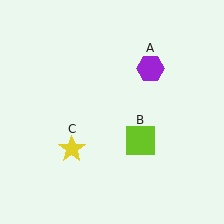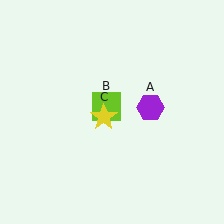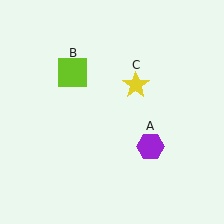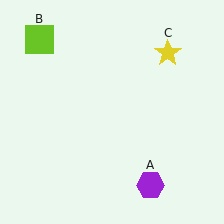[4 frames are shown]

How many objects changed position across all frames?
3 objects changed position: purple hexagon (object A), lime square (object B), yellow star (object C).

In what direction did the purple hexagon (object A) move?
The purple hexagon (object A) moved down.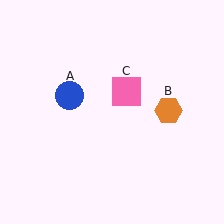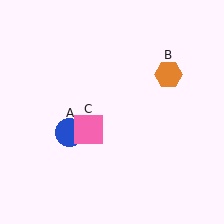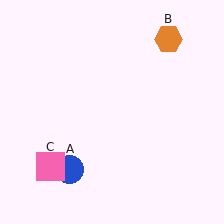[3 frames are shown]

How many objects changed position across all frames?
3 objects changed position: blue circle (object A), orange hexagon (object B), pink square (object C).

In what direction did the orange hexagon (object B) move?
The orange hexagon (object B) moved up.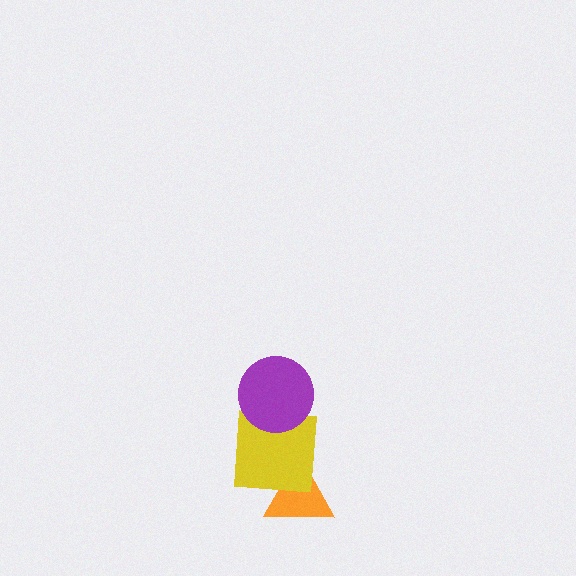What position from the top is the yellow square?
The yellow square is 2nd from the top.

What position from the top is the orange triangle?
The orange triangle is 3rd from the top.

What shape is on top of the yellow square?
The purple circle is on top of the yellow square.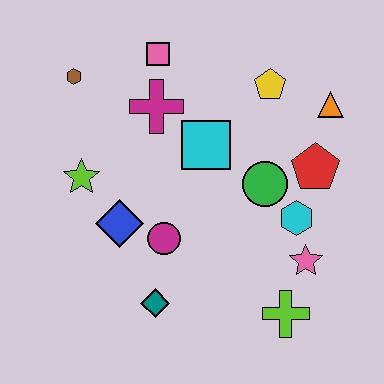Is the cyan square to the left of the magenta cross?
No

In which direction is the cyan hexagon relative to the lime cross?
The cyan hexagon is above the lime cross.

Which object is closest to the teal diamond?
The magenta circle is closest to the teal diamond.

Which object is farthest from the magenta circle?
The orange triangle is farthest from the magenta circle.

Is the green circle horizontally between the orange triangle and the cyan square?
Yes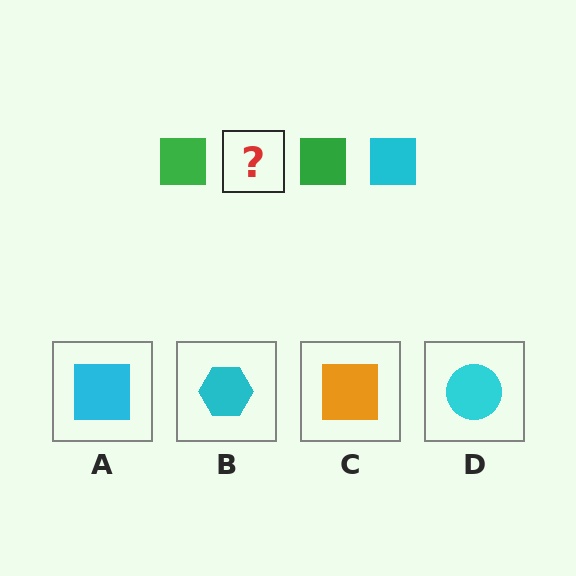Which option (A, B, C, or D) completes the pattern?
A.